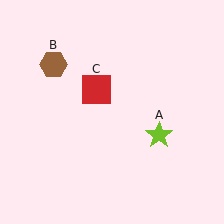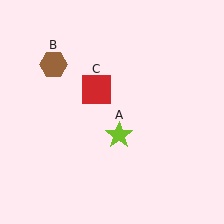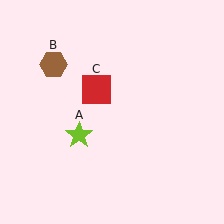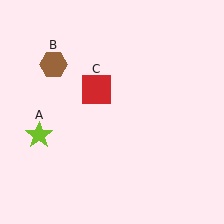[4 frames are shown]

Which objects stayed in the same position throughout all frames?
Brown hexagon (object B) and red square (object C) remained stationary.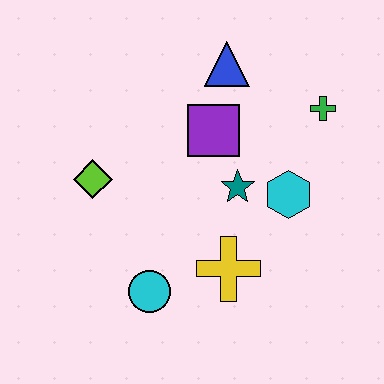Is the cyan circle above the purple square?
No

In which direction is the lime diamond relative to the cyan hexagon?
The lime diamond is to the left of the cyan hexagon.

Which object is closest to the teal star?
The cyan hexagon is closest to the teal star.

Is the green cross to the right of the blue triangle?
Yes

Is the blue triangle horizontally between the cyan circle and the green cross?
Yes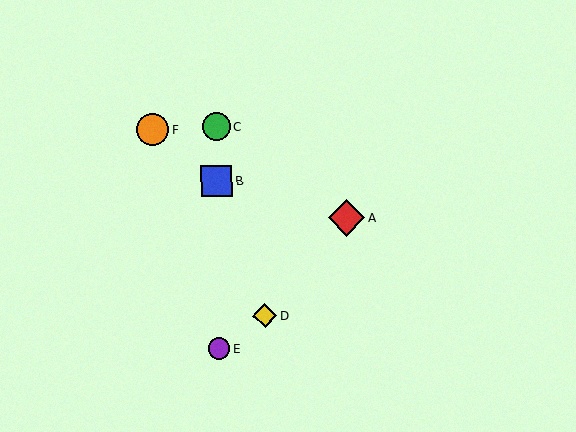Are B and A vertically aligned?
No, B is at x≈217 and A is at x≈347.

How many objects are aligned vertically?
3 objects (B, C, E) are aligned vertically.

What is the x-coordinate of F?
Object F is at x≈152.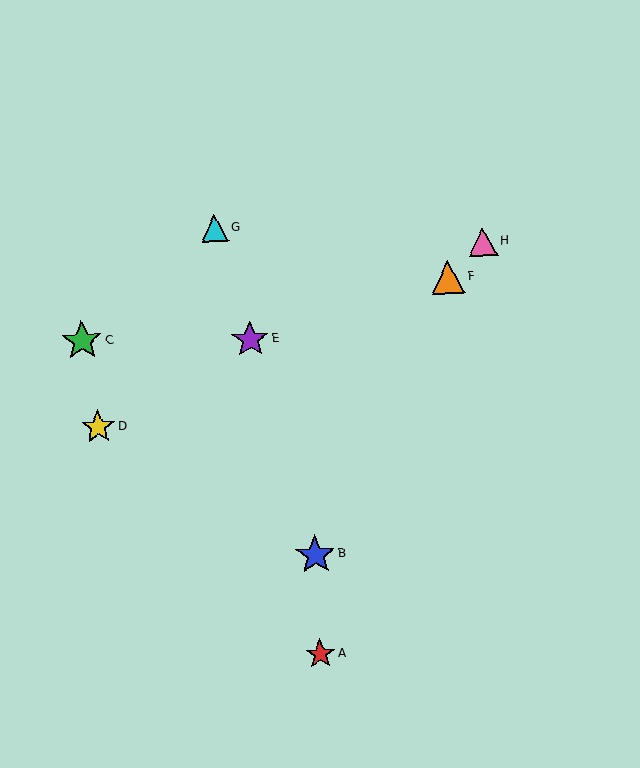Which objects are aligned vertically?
Objects A, B are aligned vertically.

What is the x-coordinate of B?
Object B is at x≈315.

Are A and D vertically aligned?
No, A is at x≈320 and D is at x≈98.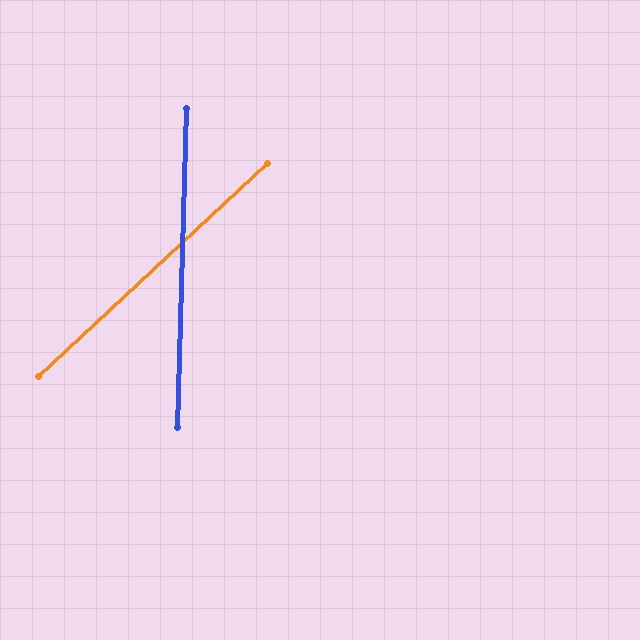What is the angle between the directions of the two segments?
Approximately 45 degrees.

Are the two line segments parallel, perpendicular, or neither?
Neither parallel nor perpendicular — they differ by about 45°.